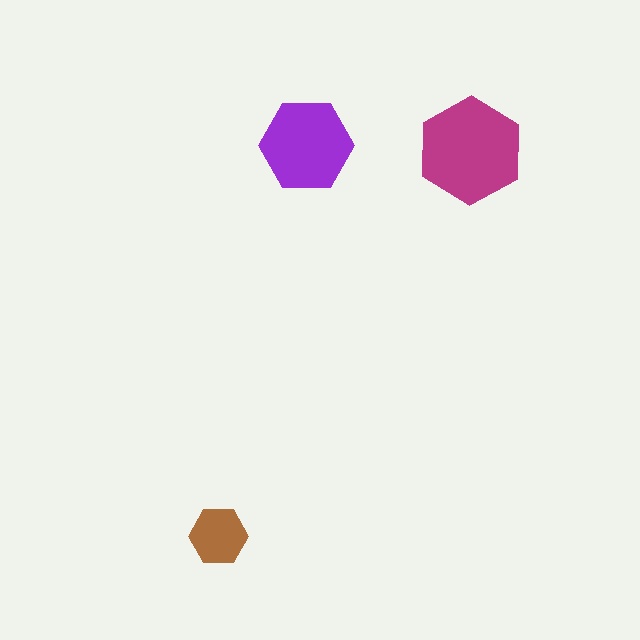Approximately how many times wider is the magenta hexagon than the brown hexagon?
About 2 times wider.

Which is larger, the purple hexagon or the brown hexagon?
The purple one.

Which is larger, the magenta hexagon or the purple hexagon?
The magenta one.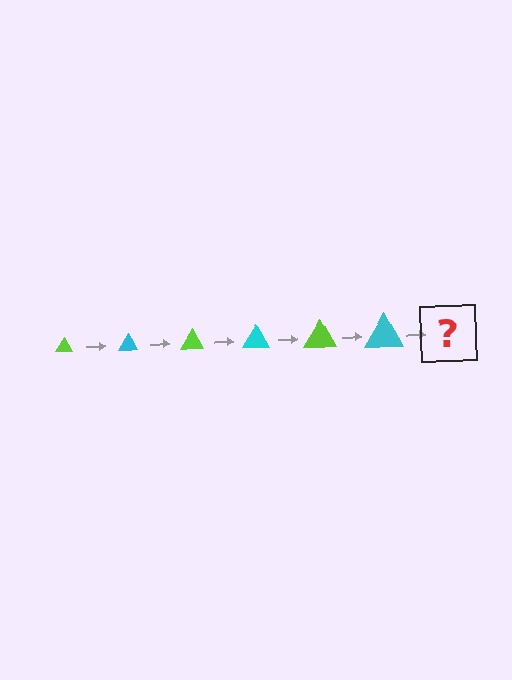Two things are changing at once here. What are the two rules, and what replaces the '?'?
The two rules are that the triangle grows larger each step and the color cycles through lime and cyan. The '?' should be a lime triangle, larger than the previous one.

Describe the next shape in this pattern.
It should be a lime triangle, larger than the previous one.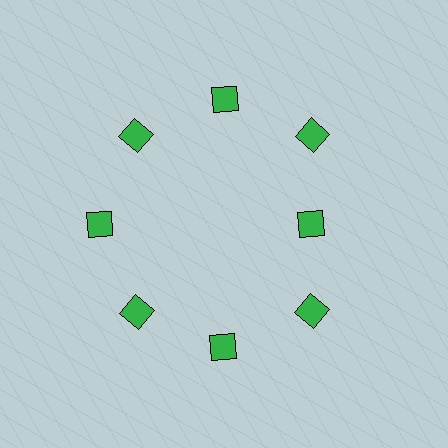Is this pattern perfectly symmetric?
No. The 8 green diamonds are arranged in a ring, but one element near the 3 o'clock position is pulled inward toward the center, breaking the 8-fold rotational symmetry.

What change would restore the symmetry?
The symmetry would be restored by moving it outward, back onto the ring so that all 8 diamonds sit at equal angles and equal distance from the center.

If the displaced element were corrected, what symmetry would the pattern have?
It would have 8-fold rotational symmetry — the pattern would map onto itself every 45 degrees.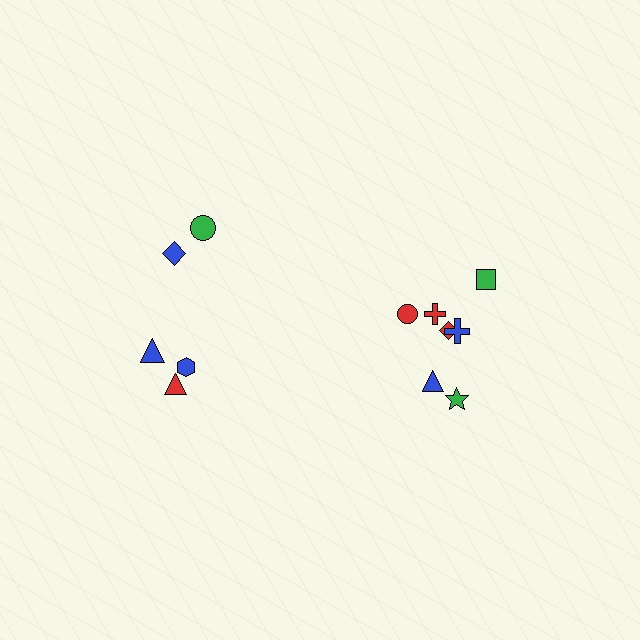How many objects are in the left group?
There are 5 objects.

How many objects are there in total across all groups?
There are 12 objects.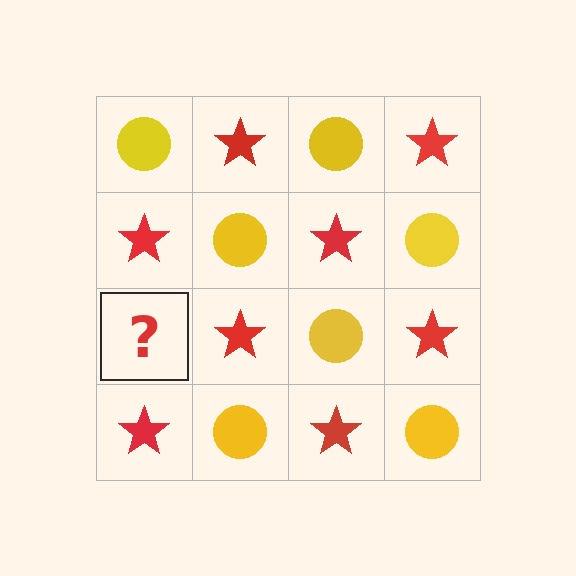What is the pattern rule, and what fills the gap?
The rule is that it alternates yellow circle and red star in a checkerboard pattern. The gap should be filled with a yellow circle.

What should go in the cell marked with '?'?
The missing cell should contain a yellow circle.